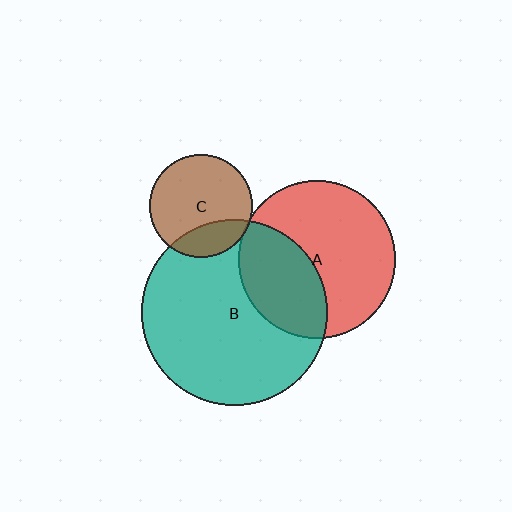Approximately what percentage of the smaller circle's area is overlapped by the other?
Approximately 25%.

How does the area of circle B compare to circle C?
Approximately 3.3 times.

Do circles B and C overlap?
Yes.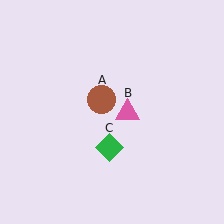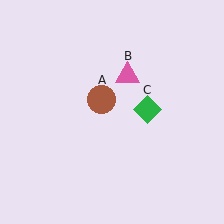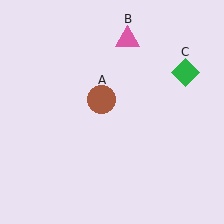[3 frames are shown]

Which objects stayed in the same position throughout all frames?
Brown circle (object A) remained stationary.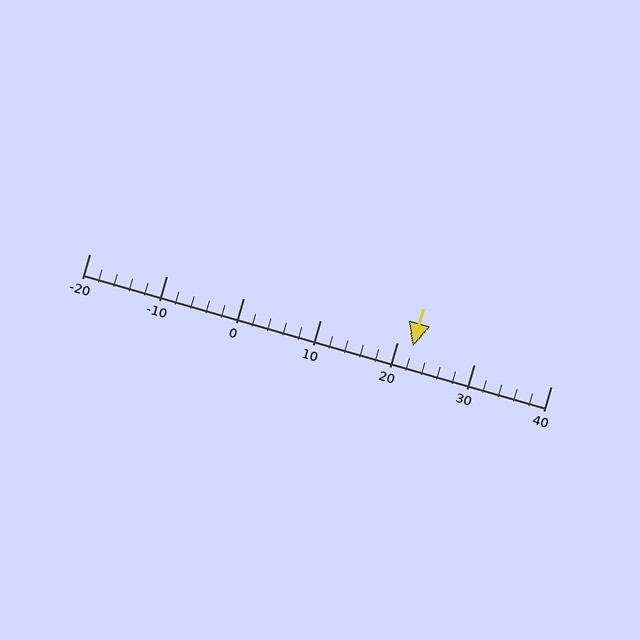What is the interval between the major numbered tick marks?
The major tick marks are spaced 10 units apart.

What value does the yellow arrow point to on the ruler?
The yellow arrow points to approximately 22.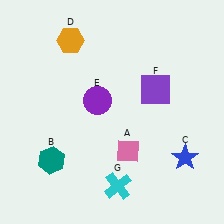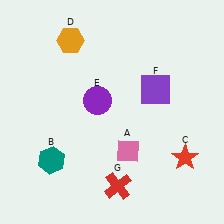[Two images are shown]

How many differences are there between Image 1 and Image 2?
There are 2 differences between the two images.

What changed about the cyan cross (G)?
In Image 1, G is cyan. In Image 2, it changed to red.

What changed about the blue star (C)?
In Image 1, C is blue. In Image 2, it changed to red.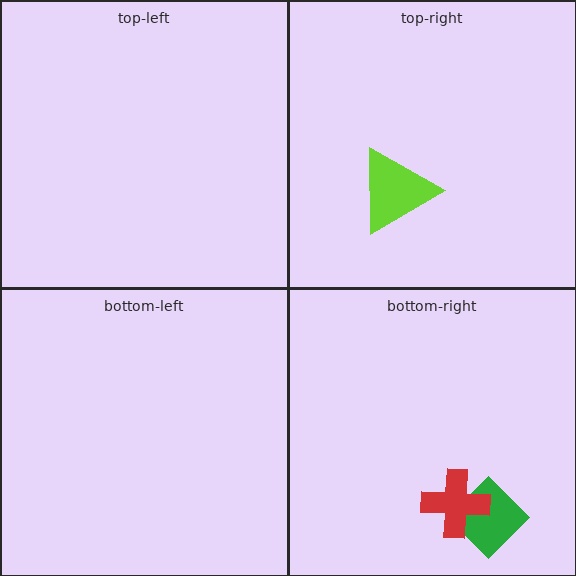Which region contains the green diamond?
The bottom-right region.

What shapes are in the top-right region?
The lime triangle.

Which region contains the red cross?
The bottom-right region.